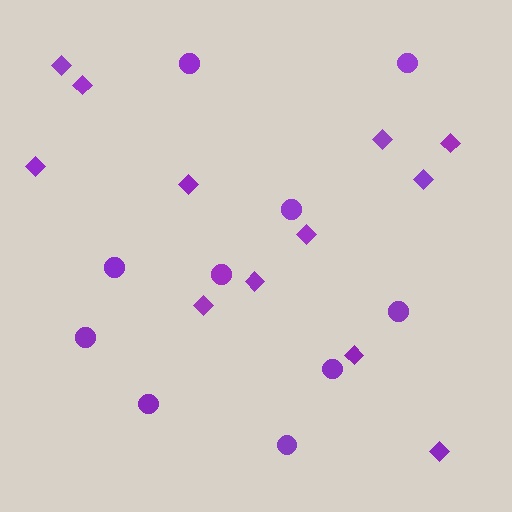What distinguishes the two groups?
There are 2 groups: one group of diamonds (12) and one group of circles (10).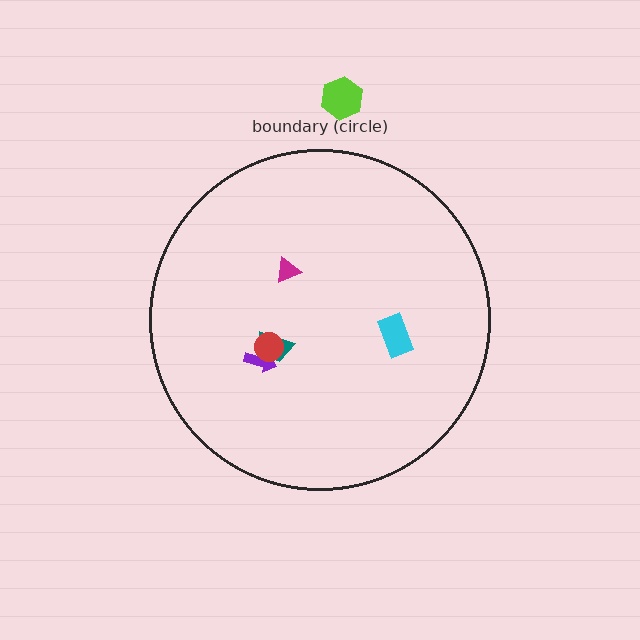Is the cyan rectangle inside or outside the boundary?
Inside.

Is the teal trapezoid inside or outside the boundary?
Inside.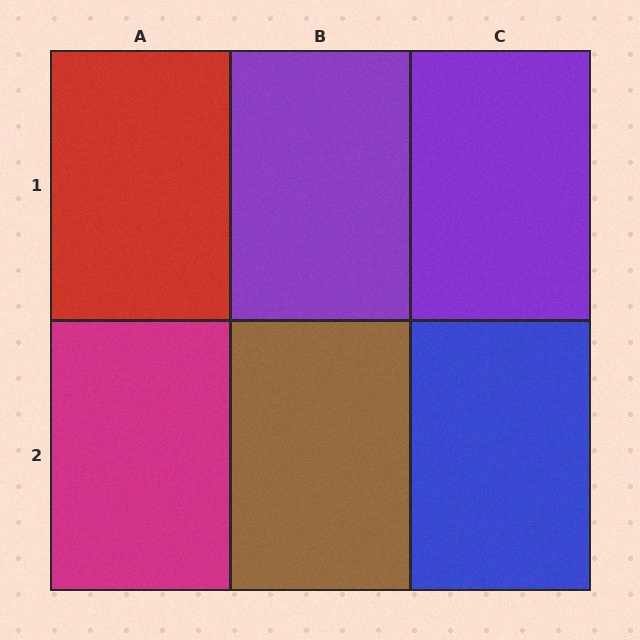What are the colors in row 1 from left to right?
Red, purple, purple.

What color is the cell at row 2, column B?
Brown.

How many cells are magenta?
1 cell is magenta.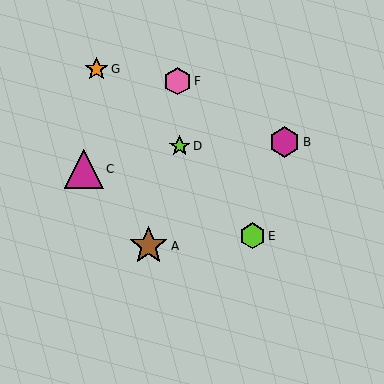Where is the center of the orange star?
The center of the orange star is at (96, 69).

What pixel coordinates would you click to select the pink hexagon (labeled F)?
Click at (178, 81) to select the pink hexagon F.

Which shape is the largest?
The magenta triangle (labeled C) is the largest.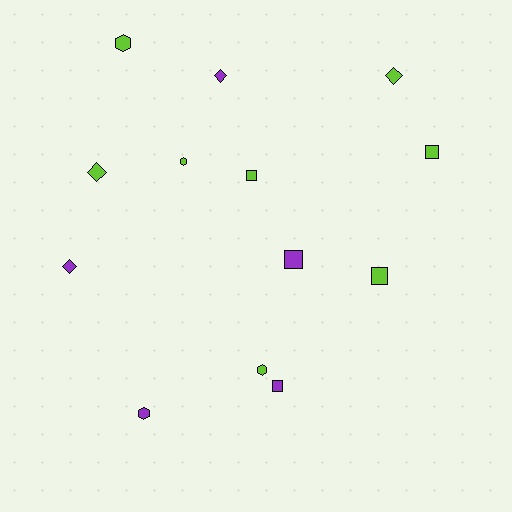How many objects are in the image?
There are 13 objects.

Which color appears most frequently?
Lime, with 8 objects.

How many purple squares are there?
There are 2 purple squares.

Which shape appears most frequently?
Square, with 5 objects.